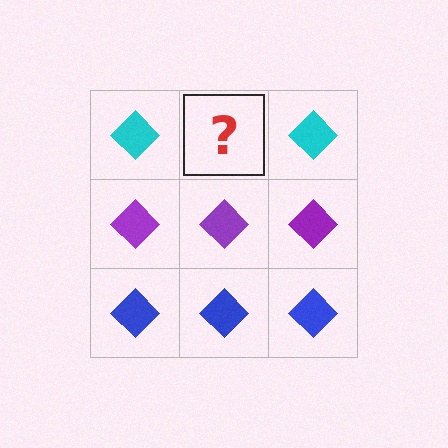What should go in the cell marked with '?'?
The missing cell should contain a cyan diamond.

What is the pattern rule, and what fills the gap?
The rule is that each row has a consistent color. The gap should be filled with a cyan diamond.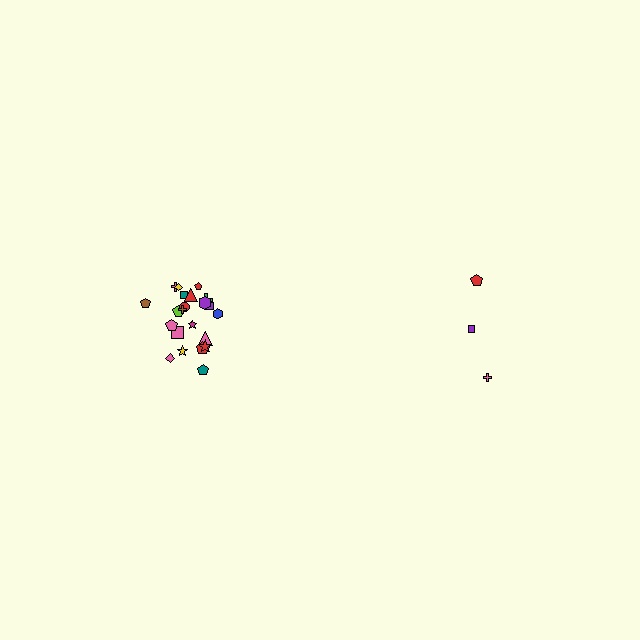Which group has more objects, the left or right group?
The left group.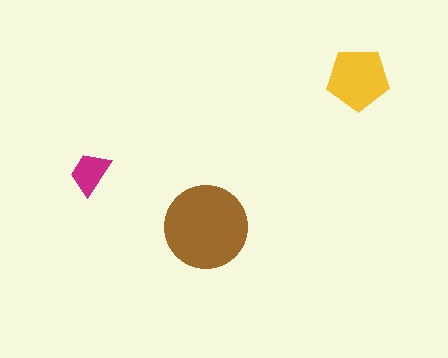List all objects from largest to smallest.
The brown circle, the yellow pentagon, the magenta trapezoid.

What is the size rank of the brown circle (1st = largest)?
1st.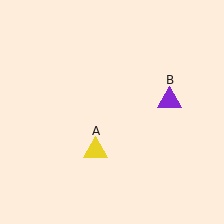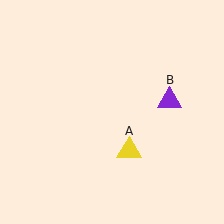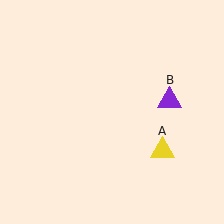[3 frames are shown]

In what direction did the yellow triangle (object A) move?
The yellow triangle (object A) moved right.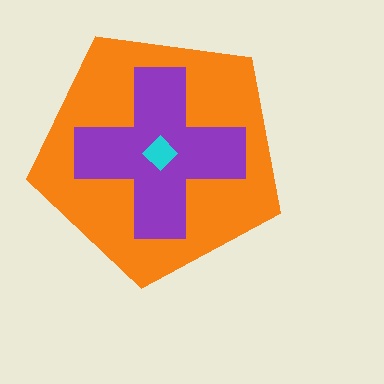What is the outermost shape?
The orange pentagon.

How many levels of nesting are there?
3.